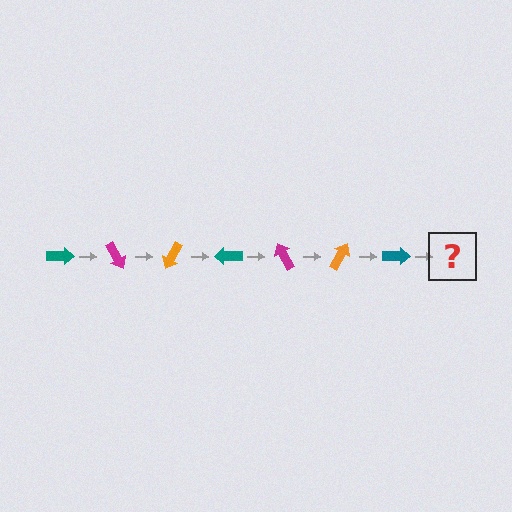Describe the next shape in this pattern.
It should be a magenta arrow, rotated 420 degrees from the start.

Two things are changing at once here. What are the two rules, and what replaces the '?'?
The two rules are that it rotates 60 degrees each step and the color cycles through teal, magenta, and orange. The '?' should be a magenta arrow, rotated 420 degrees from the start.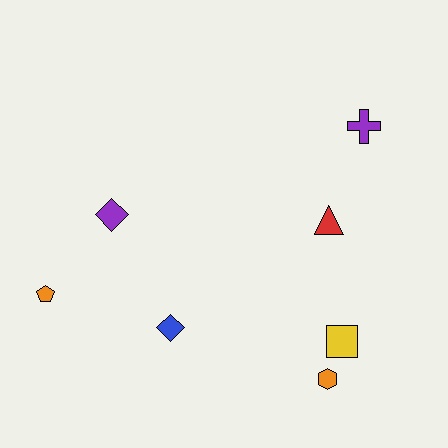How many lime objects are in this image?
There are no lime objects.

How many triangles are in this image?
There is 1 triangle.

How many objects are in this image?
There are 7 objects.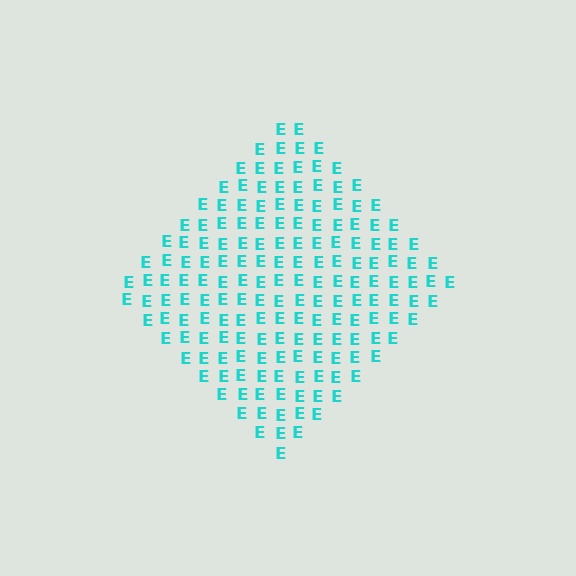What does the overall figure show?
The overall figure shows a diamond.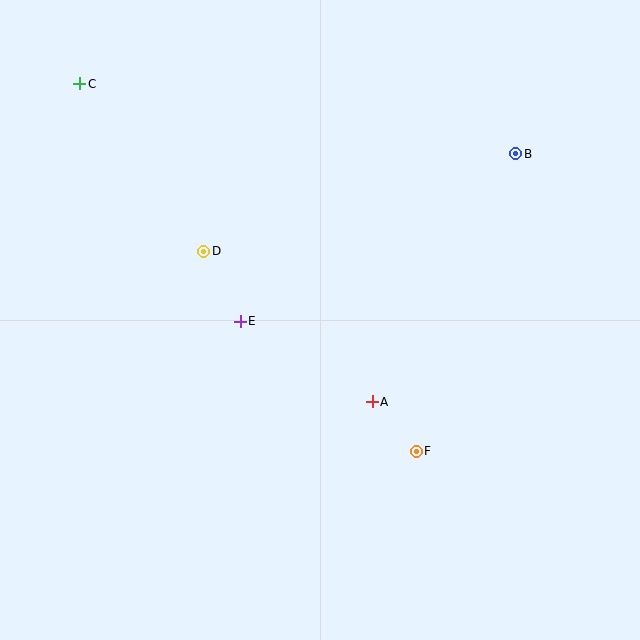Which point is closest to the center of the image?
Point E at (240, 321) is closest to the center.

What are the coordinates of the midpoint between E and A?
The midpoint between E and A is at (306, 362).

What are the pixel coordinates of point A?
Point A is at (372, 402).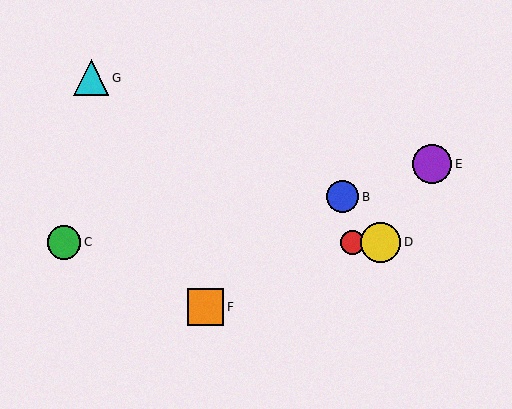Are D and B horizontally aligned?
No, D is at y≈243 and B is at y≈197.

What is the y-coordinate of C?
Object C is at y≈243.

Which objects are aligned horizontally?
Objects A, C, D are aligned horizontally.